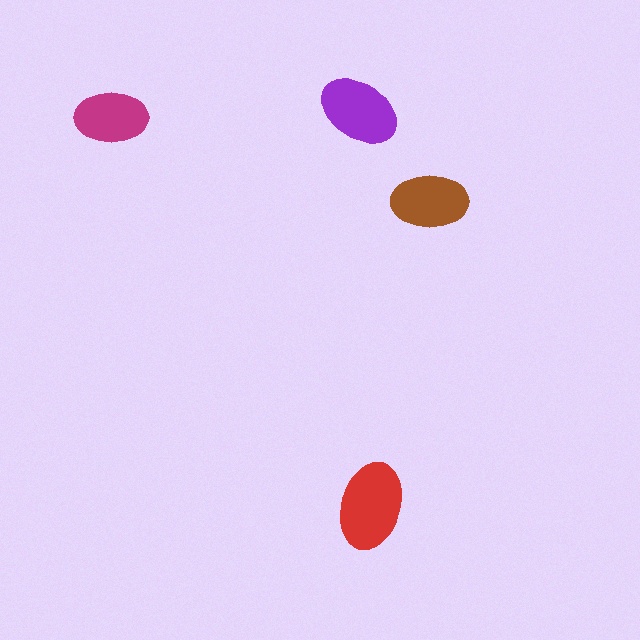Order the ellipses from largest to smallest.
the red one, the purple one, the brown one, the magenta one.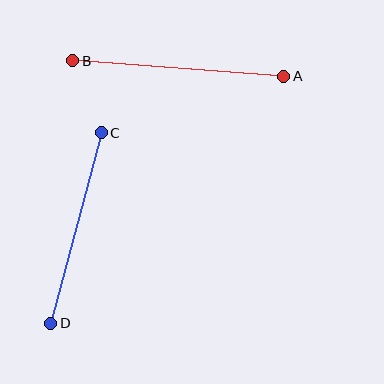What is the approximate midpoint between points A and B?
The midpoint is at approximately (178, 69) pixels.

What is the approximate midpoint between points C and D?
The midpoint is at approximately (76, 228) pixels.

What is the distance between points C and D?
The distance is approximately 197 pixels.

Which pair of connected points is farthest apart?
Points A and B are farthest apart.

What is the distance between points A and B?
The distance is approximately 212 pixels.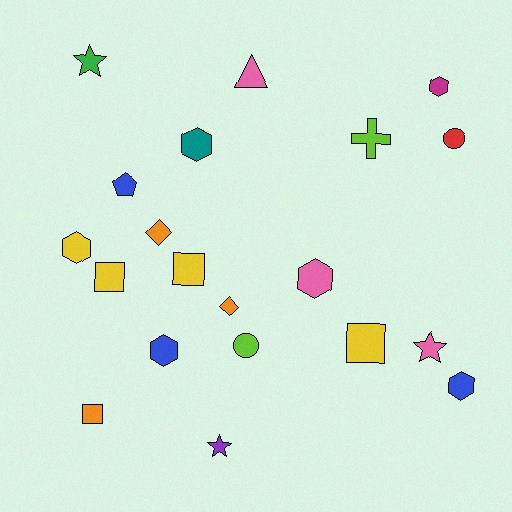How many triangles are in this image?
There is 1 triangle.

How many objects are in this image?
There are 20 objects.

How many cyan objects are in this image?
There are no cyan objects.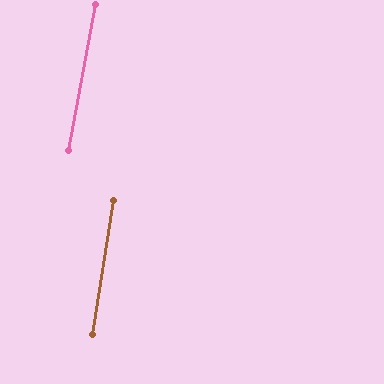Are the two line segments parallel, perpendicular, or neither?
Parallel — their directions differ by only 1.9°.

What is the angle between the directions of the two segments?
Approximately 2 degrees.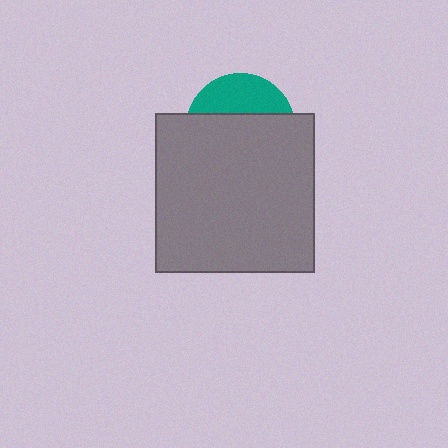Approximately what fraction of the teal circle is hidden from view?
Roughly 66% of the teal circle is hidden behind the gray square.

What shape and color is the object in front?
The object in front is a gray square.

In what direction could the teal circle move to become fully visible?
The teal circle could move up. That would shift it out from behind the gray square entirely.